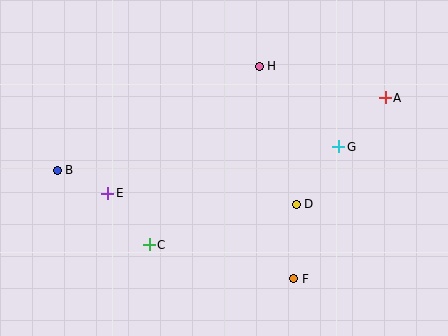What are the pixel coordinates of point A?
Point A is at (385, 98).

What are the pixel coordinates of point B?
Point B is at (57, 170).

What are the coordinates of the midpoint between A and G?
The midpoint between A and G is at (362, 122).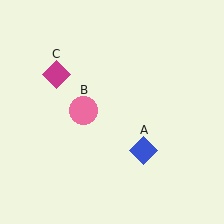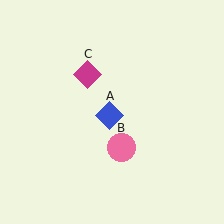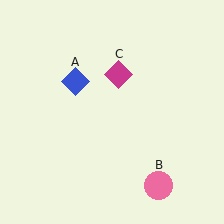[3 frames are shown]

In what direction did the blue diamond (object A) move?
The blue diamond (object A) moved up and to the left.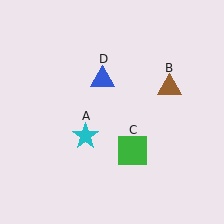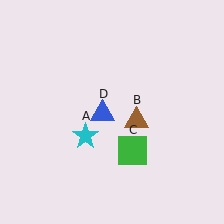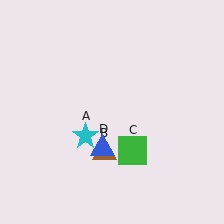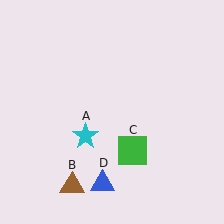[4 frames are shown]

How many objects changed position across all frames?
2 objects changed position: brown triangle (object B), blue triangle (object D).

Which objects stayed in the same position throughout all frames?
Cyan star (object A) and green square (object C) remained stationary.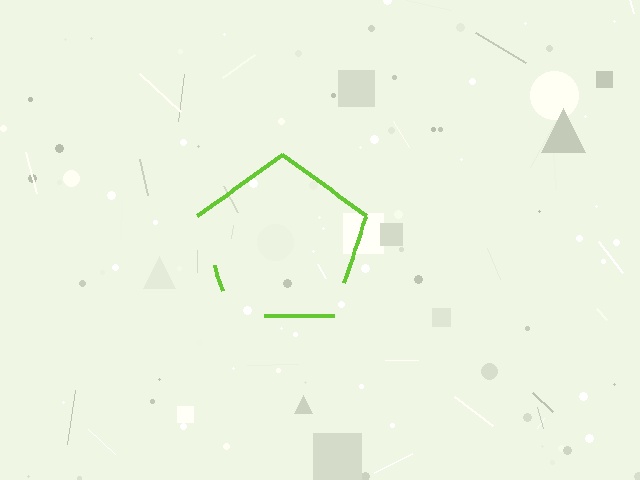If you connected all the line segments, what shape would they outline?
They would outline a pentagon.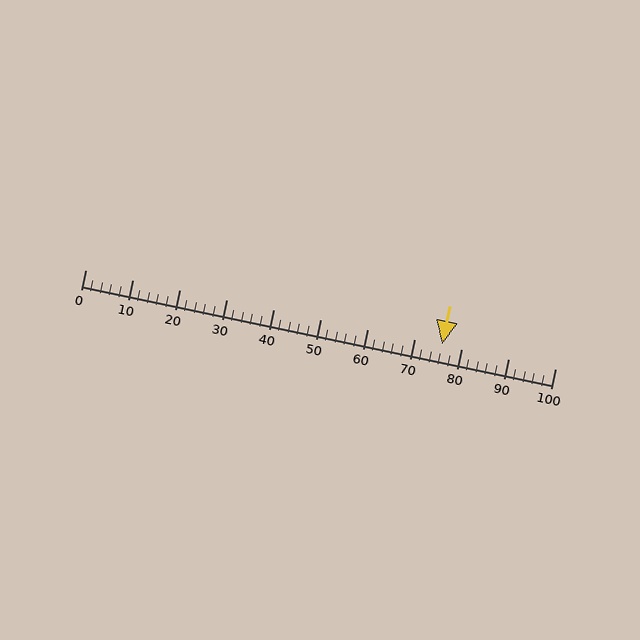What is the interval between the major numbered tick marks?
The major tick marks are spaced 10 units apart.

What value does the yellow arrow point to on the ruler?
The yellow arrow points to approximately 76.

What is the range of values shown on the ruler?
The ruler shows values from 0 to 100.